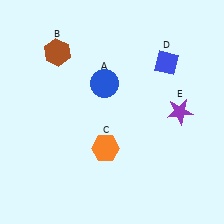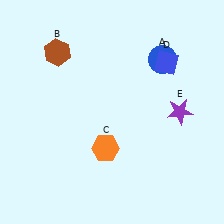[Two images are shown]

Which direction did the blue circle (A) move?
The blue circle (A) moved right.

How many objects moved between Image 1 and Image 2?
1 object moved between the two images.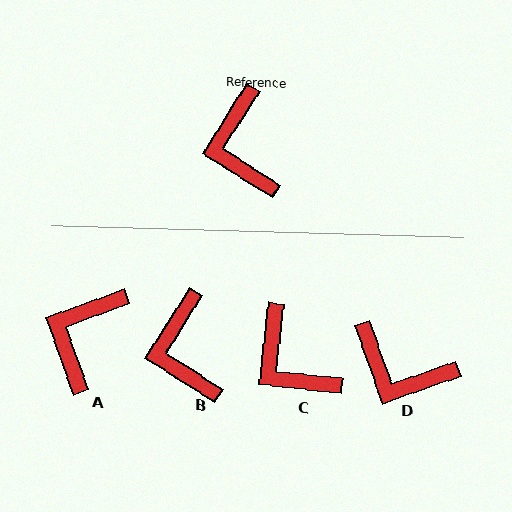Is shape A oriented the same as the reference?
No, it is off by about 38 degrees.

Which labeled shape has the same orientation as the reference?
B.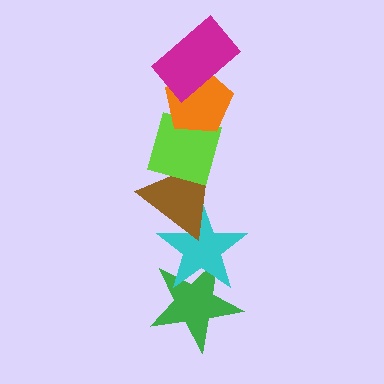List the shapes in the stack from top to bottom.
From top to bottom: the magenta rectangle, the orange pentagon, the lime diamond, the brown triangle, the cyan star, the green star.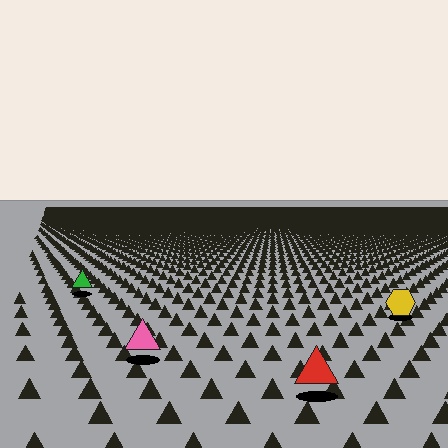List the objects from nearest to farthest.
From nearest to farthest: the red triangle, the pink triangle, the yellow hexagon, the green triangle.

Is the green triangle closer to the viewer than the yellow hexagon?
No. The yellow hexagon is closer — you can tell from the texture gradient: the ground texture is coarser near it.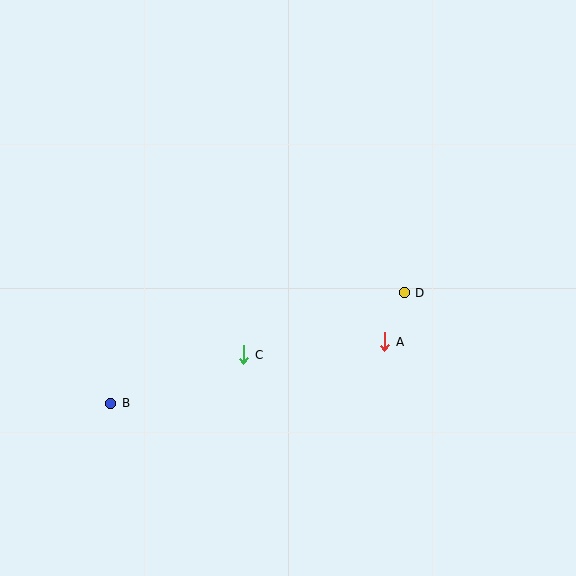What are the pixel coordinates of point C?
Point C is at (244, 355).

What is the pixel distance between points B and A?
The distance between B and A is 281 pixels.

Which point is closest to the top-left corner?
Point B is closest to the top-left corner.